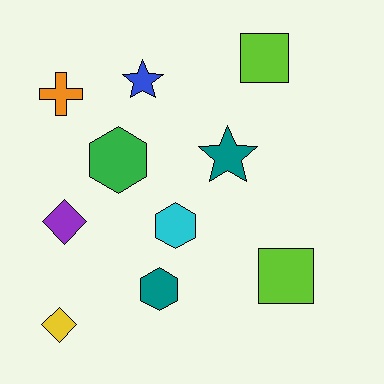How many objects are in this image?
There are 10 objects.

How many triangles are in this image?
There are no triangles.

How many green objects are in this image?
There is 1 green object.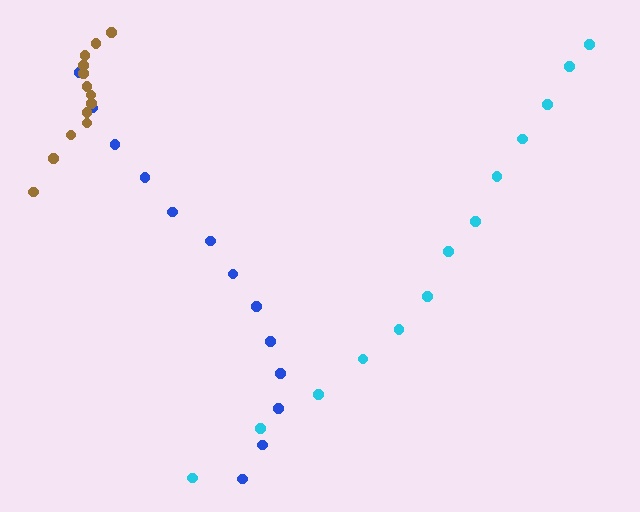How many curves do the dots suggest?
There are 3 distinct paths.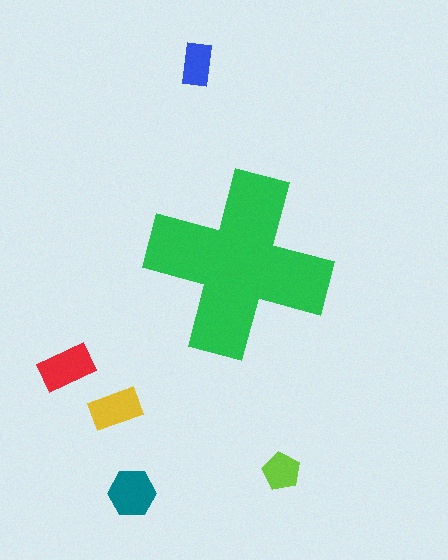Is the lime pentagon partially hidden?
No, the lime pentagon is fully visible.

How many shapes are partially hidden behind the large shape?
0 shapes are partially hidden.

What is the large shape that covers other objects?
A green cross.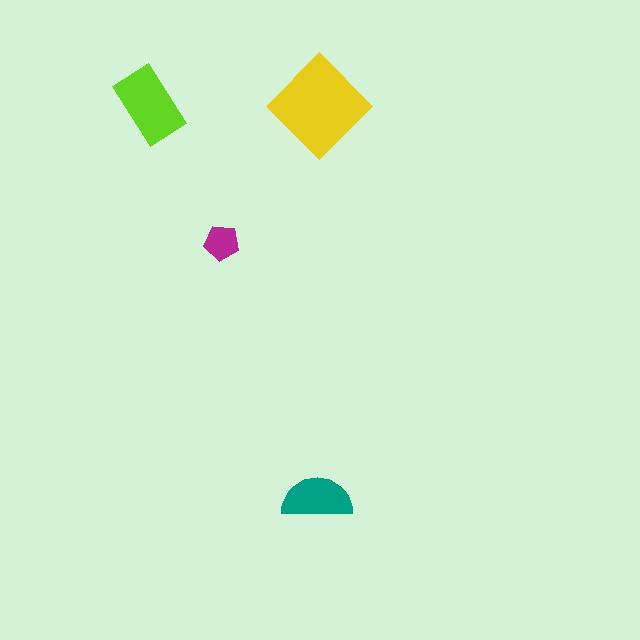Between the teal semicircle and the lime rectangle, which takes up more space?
The lime rectangle.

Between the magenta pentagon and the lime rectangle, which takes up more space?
The lime rectangle.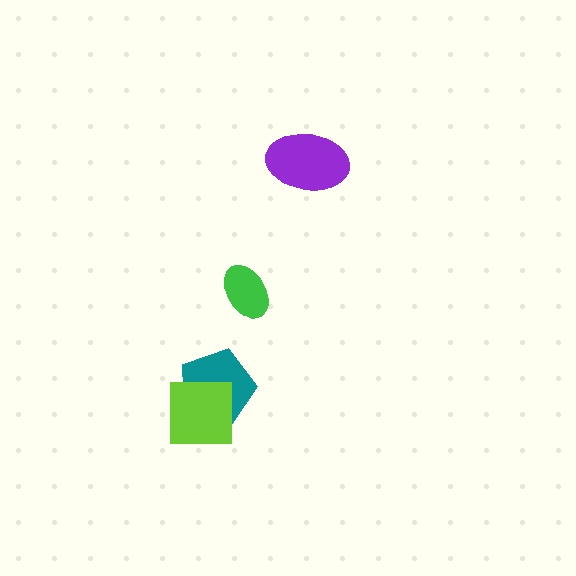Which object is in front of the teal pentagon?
The lime square is in front of the teal pentagon.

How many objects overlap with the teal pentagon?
1 object overlaps with the teal pentagon.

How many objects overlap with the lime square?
1 object overlaps with the lime square.